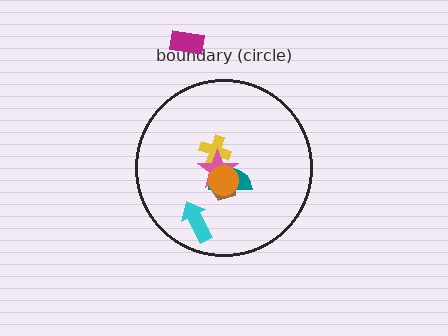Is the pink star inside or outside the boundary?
Inside.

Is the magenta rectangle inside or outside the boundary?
Outside.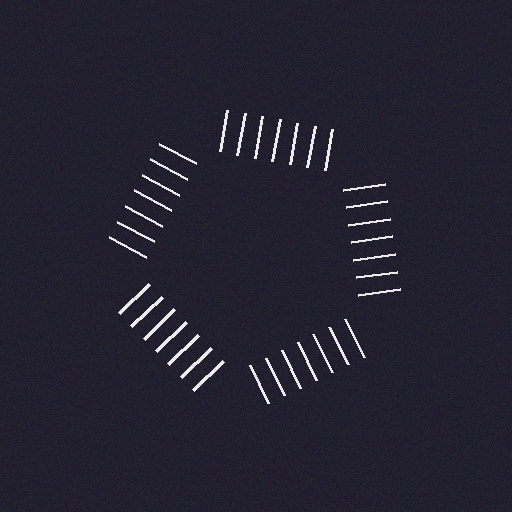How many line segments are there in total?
35 — 7 along each of the 5 edges.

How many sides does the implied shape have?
5 sides — the line-ends trace a pentagon.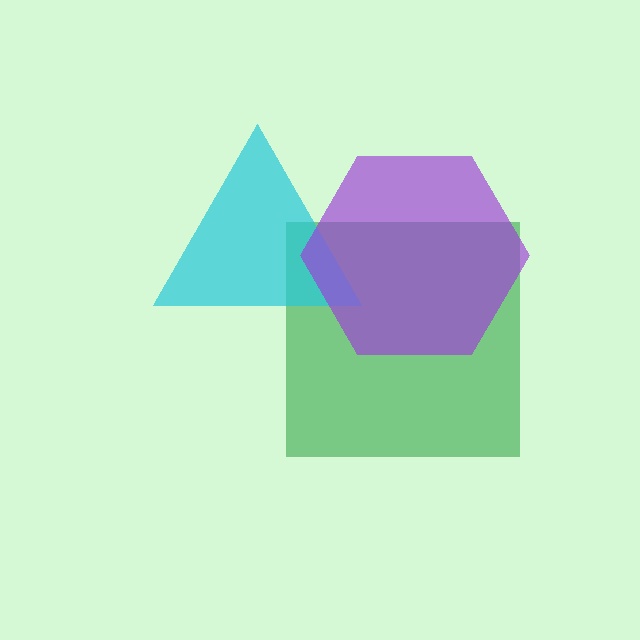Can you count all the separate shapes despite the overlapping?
Yes, there are 3 separate shapes.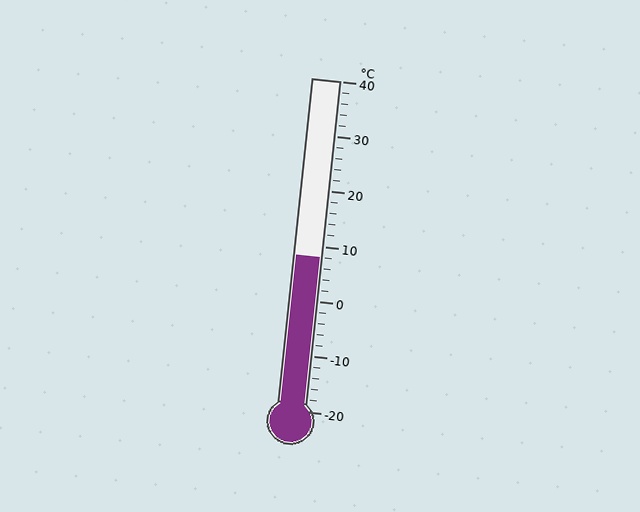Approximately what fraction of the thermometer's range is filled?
The thermometer is filled to approximately 45% of its range.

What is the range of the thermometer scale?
The thermometer scale ranges from -20°C to 40°C.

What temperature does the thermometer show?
The thermometer shows approximately 8°C.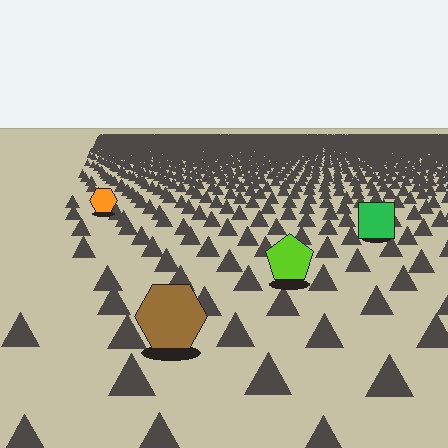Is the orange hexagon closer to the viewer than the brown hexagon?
No. The brown hexagon is closer — you can tell from the texture gradient: the ground texture is coarser near it.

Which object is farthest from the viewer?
The orange hexagon is farthest from the viewer. It appears smaller and the ground texture around it is denser.